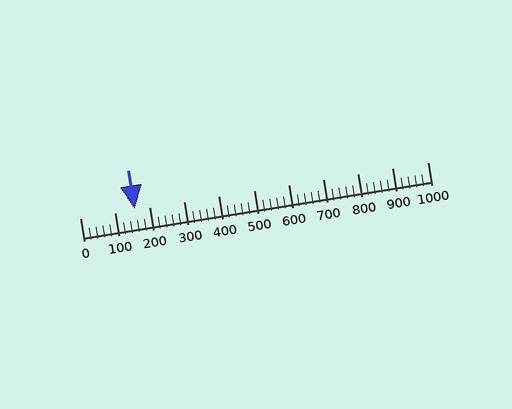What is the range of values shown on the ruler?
The ruler shows values from 0 to 1000.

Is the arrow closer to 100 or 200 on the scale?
The arrow is closer to 200.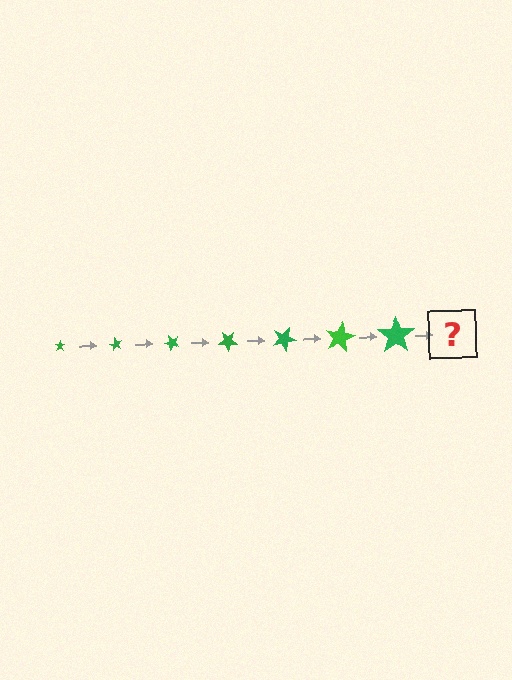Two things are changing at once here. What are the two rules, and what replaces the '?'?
The two rules are that the star grows larger each step and it rotates 60 degrees each step. The '?' should be a star, larger than the previous one and rotated 420 degrees from the start.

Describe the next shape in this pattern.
It should be a star, larger than the previous one and rotated 420 degrees from the start.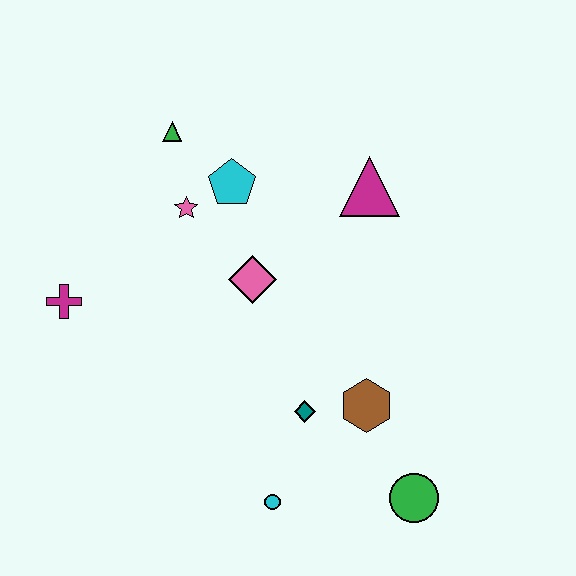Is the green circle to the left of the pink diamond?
No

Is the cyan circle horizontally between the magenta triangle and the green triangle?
Yes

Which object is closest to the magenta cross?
The pink star is closest to the magenta cross.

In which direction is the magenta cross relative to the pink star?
The magenta cross is to the left of the pink star.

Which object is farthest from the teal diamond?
The green triangle is farthest from the teal diamond.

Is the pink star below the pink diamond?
No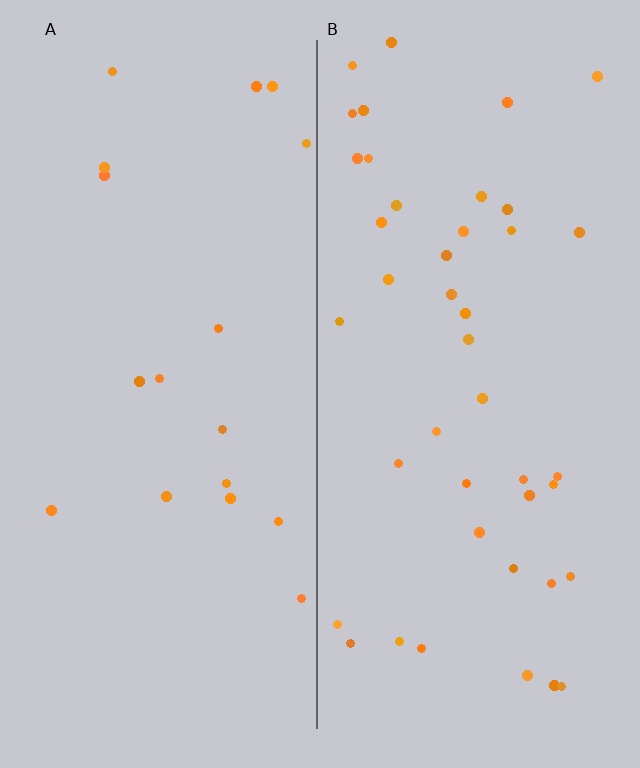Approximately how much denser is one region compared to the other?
Approximately 2.4× — region B over region A.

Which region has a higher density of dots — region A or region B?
B (the right).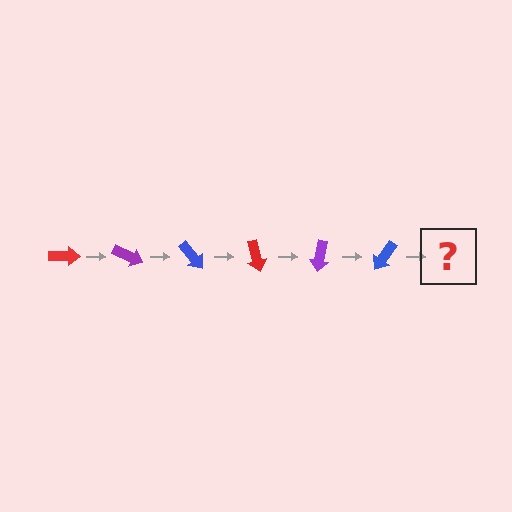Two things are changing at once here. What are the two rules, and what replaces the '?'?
The two rules are that it rotates 25 degrees each step and the color cycles through red, purple, and blue. The '?' should be a red arrow, rotated 150 degrees from the start.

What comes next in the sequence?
The next element should be a red arrow, rotated 150 degrees from the start.